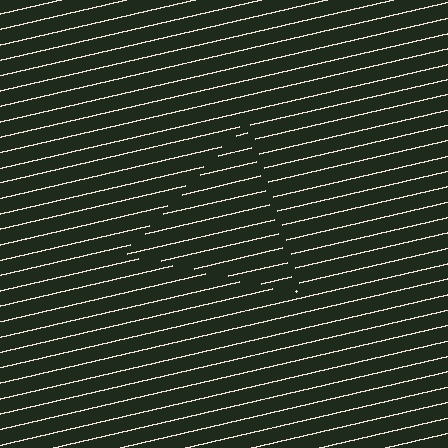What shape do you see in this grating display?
An illusory triangle. The interior of the shape contains the same grating, shifted by half a period — the contour is defined by the phase discontinuity where line-ends from the inner and outer gratings abut.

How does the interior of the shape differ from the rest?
The interior of the shape contains the same grating, shifted by half a period — the contour is defined by the phase discontinuity where line-ends from the inner and outer gratings abut.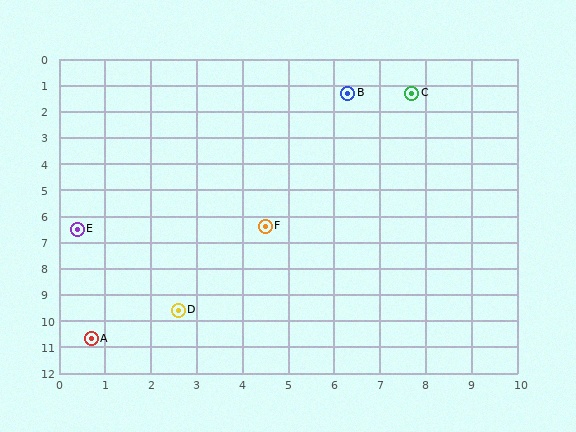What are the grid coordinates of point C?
Point C is at approximately (7.7, 1.3).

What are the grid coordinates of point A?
Point A is at approximately (0.7, 10.7).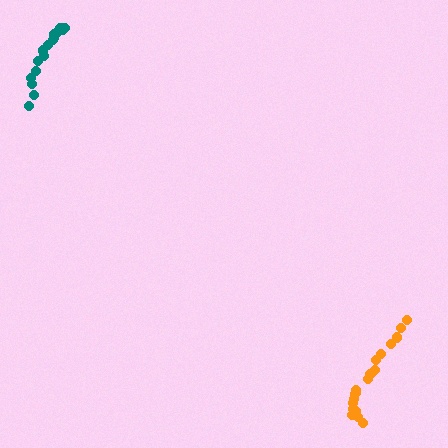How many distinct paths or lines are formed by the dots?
There are 2 distinct paths.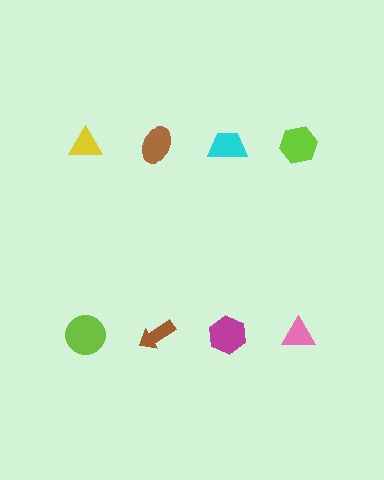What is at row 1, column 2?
A brown ellipse.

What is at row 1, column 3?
A cyan trapezoid.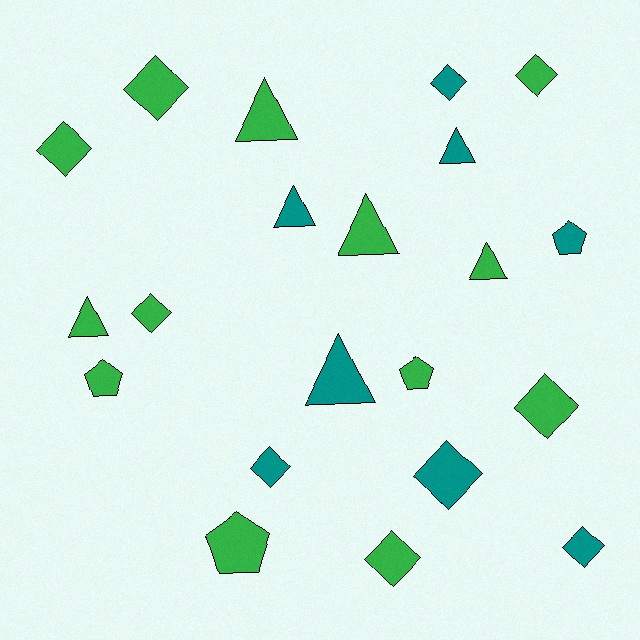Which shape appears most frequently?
Diamond, with 10 objects.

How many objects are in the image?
There are 21 objects.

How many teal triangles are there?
There are 3 teal triangles.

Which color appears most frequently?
Green, with 13 objects.